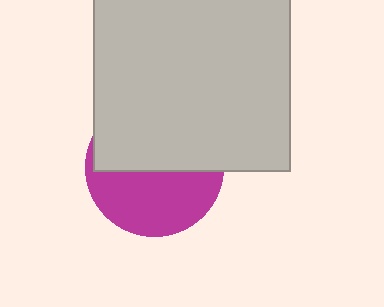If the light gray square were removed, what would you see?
You would see the complete magenta circle.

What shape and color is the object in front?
The object in front is a light gray square.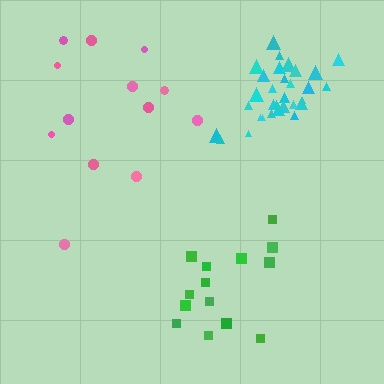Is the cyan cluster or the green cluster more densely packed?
Cyan.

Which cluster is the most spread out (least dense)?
Pink.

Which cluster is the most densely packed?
Cyan.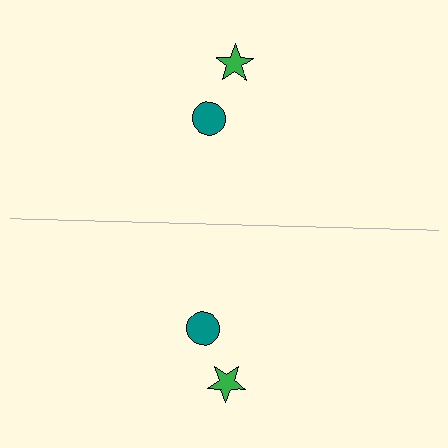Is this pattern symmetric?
Yes, this pattern has bilateral (reflection) symmetry.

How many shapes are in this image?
There are 4 shapes in this image.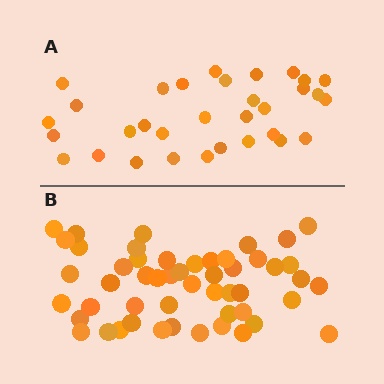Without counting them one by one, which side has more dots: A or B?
Region B (the bottom region) has more dots.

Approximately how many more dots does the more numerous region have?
Region B has approximately 20 more dots than region A.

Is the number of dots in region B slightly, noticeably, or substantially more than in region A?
Region B has substantially more. The ratio is roughly 1.6 to 1.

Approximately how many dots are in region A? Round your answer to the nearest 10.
About 30 dots. (The exact count is 32, which rounds to 30.)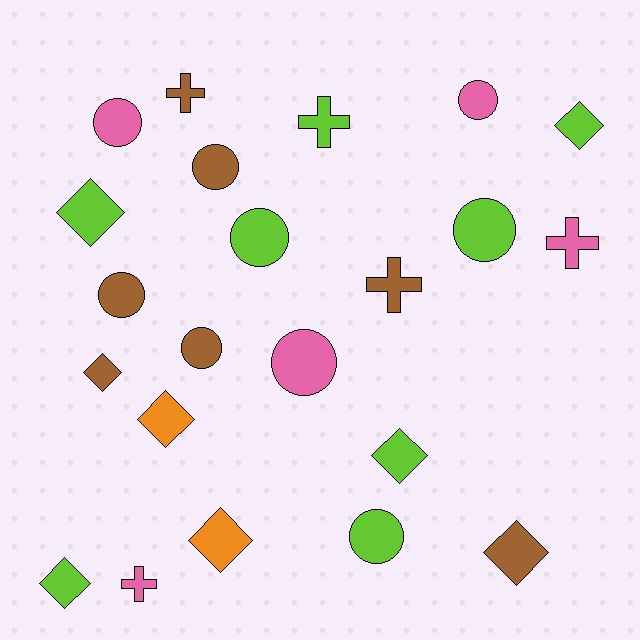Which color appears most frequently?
Lime, with 8 objects.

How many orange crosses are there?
There are no orange crosses.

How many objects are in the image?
There are 22 objects.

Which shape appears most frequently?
Circle, with 9 objects.